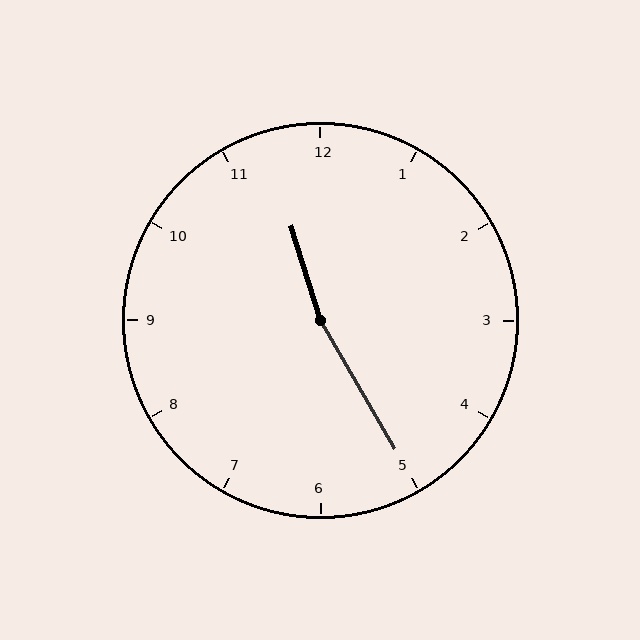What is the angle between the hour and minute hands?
Approximately 168 degrees.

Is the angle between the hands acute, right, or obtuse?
It is obtuse.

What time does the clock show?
11:25.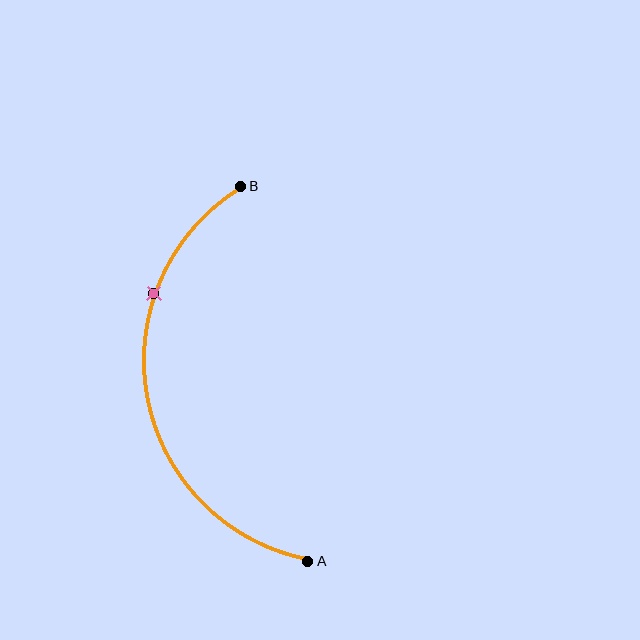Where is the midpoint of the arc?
The arc midpoint is the point on the curve farthest from the straight line joining A and B. It sits to the left of that line.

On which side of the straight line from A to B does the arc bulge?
The arc bulges to the left of the straight line connecting A and B.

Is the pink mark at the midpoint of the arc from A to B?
No. The pink mark lies on the arc but is closer to endpoint B. The arc midpoint would be at the point on the curve equidistant along the arc from both A and B.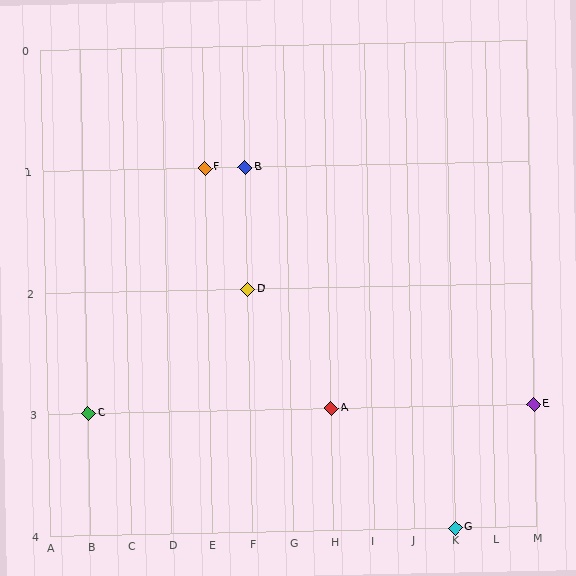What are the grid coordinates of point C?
Point C is at grid coordinates (B, 3).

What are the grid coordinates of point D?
Point D is at grid coordinates (F, 2).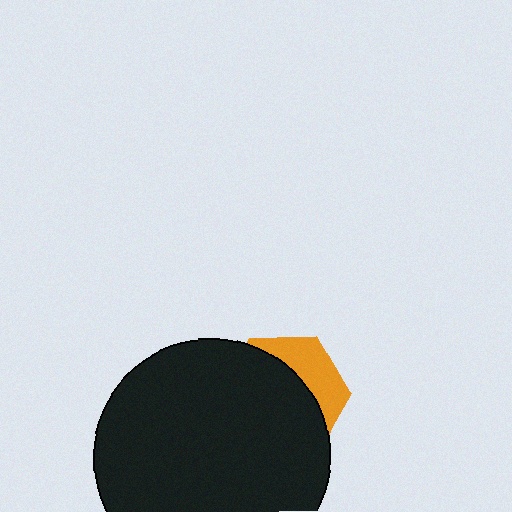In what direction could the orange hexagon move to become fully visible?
The orange hexagon could move toward the upper-right. That would shift it out from behind the black circle entirely.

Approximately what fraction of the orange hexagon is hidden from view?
Roughly 69% of the orange hexagon is hidden behind the black circle.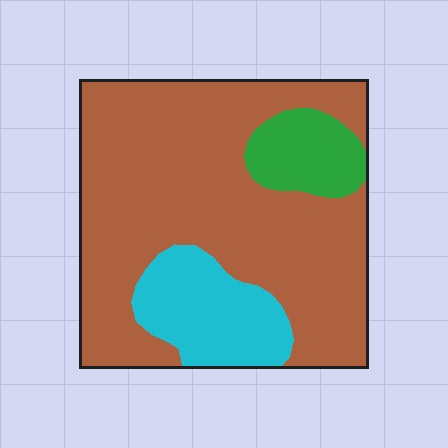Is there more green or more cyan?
Cyan.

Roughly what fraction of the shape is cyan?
Cyan covers around 15% of the shape.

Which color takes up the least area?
Green, at roughly 10%.